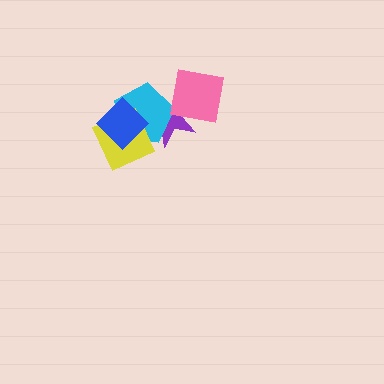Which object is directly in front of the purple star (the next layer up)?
The cyan pentagon is directly in front of the purple star.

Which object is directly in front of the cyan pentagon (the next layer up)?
The yellow diamond is directly in front of the cyan pentagon.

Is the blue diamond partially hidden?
No, no other shape covers it.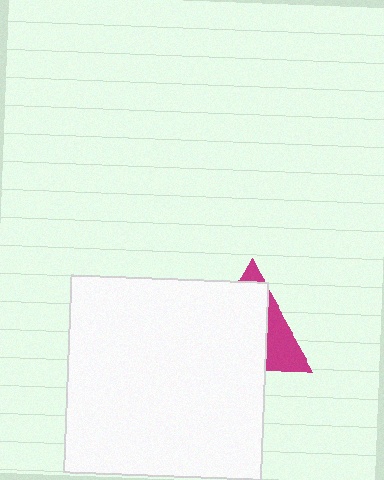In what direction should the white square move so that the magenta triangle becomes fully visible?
The white square should move toward the lower-left. That is the shortest direction to clear the overlap and leave the magenta triangle fully visible.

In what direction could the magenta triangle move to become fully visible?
The magenta triangle could move toward the upper-right. That would shift it out from behind the white square entirely.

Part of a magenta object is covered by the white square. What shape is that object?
It is a triangle.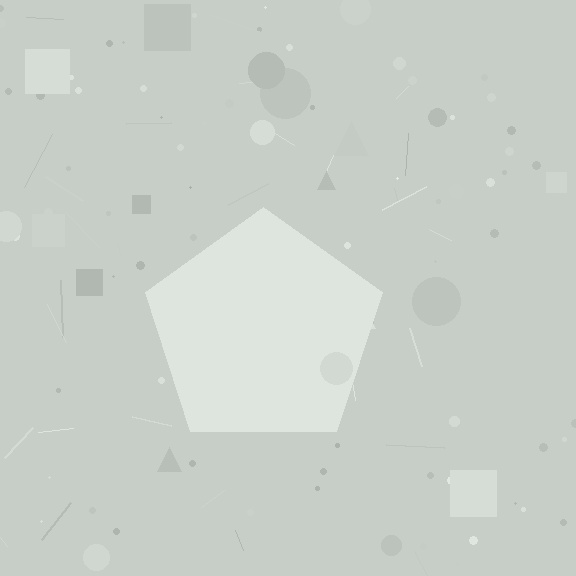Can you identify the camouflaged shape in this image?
The camouflaged shape is a pentagon.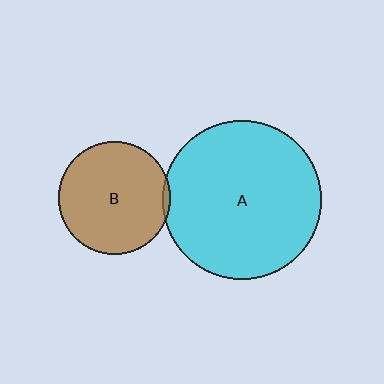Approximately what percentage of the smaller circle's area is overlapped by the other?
Approximately 5%.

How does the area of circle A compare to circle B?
Approximately 2.0 times.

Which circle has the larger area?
Circle A (cyan).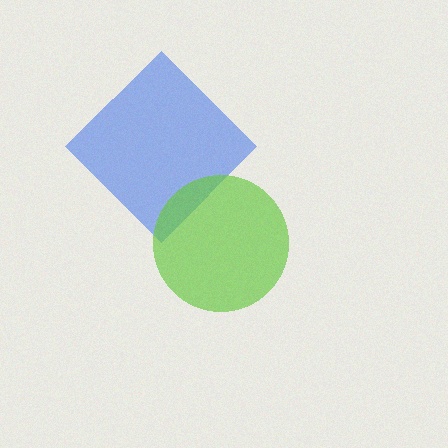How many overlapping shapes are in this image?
There are 2 overlapping shapes in the image.